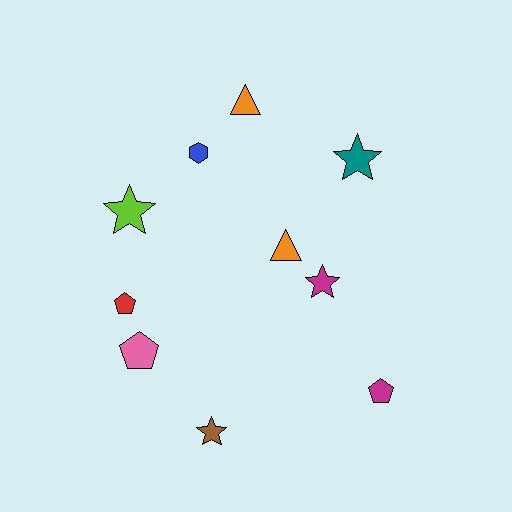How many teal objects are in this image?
There is 1 teal object.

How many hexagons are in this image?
There is 1 hexagon.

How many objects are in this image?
There are 10 objects.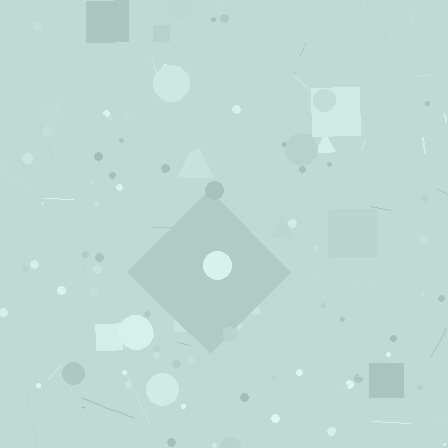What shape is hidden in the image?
A diamond is hidden in the image.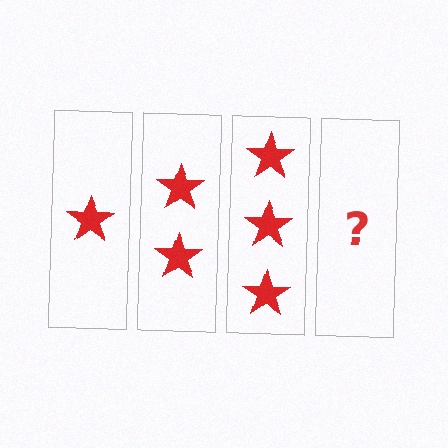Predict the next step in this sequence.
The next step is 4 stars.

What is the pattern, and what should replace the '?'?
The pattern is that each step adds one more star. The '?' should be 4 stars.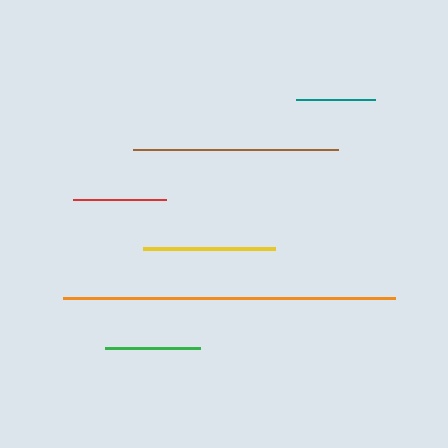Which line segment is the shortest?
The teal line is the shortest at approximately 79 pixels.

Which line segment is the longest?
The orange line is the longest at approximately 332 pixels.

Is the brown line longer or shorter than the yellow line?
The brown line is longer than the yellow line.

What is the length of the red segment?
The red segment is approximately 93 pixels long.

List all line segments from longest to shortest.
From longest to shortest: orange, brown, yellow, green, red, teal.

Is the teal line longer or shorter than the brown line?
The brown line is longer than the teal line.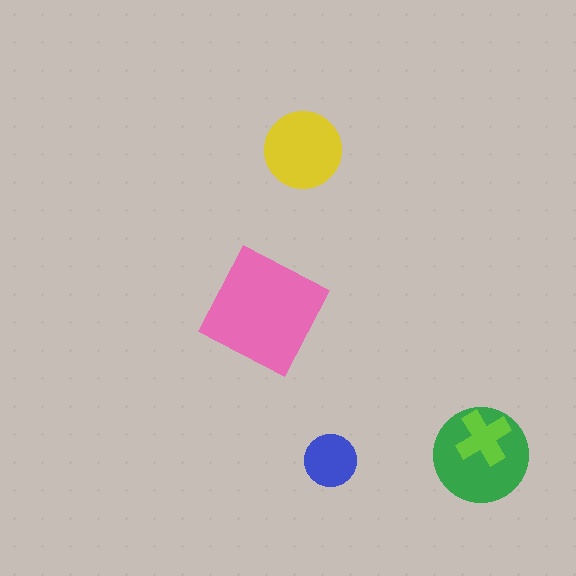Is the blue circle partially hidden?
No, no other shape covers it.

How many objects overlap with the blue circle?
0 objects overlap with the blue circle.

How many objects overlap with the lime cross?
1 object overlaps with the lime cross.